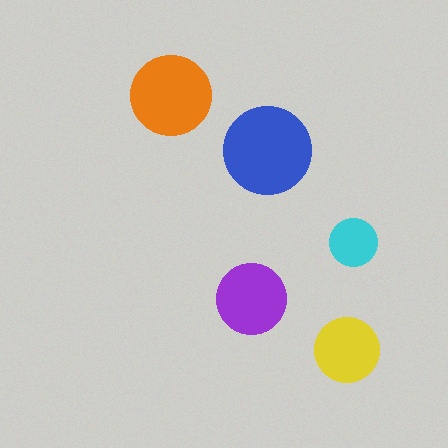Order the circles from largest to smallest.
the blue one, the orange one, the purple one, the yellow one, the cyan one.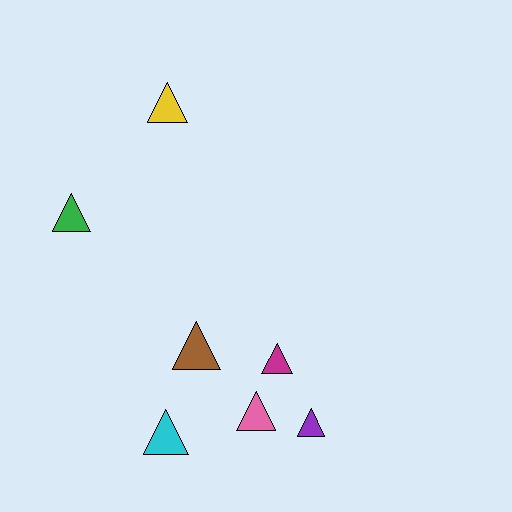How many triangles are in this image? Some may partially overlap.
There are 7 triangles.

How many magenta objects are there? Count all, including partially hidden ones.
There is 1 magenta object.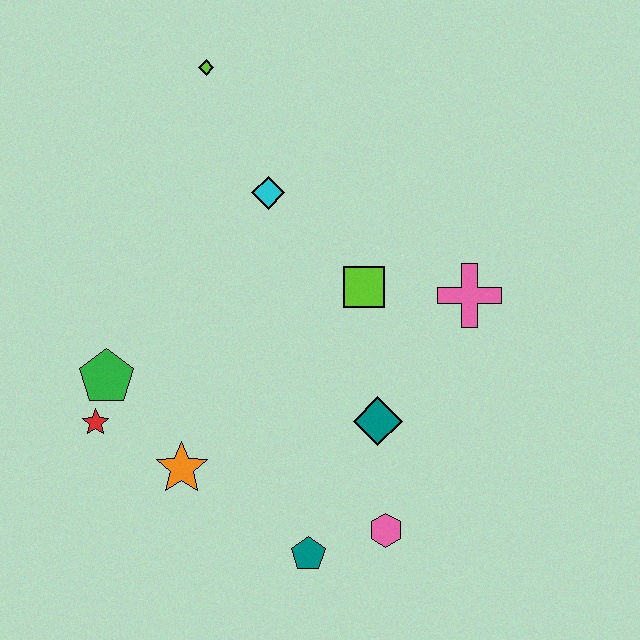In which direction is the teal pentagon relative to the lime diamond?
The teal pentagon is below the lime diamond.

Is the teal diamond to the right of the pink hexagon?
No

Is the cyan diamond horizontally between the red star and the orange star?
No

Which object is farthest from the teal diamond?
The lime diamond is farthest from the teal diamond.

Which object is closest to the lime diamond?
The cyan diamond is closest to the lime diamond.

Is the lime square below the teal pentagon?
No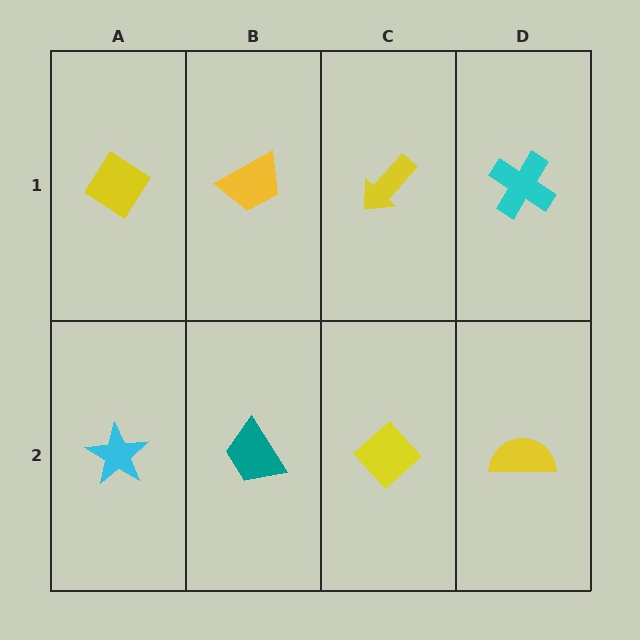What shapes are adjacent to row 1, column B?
A teal trapezoid (row 2, column B), a yellow diamond (row 1, column A), a yellow arrow (row 1, column C).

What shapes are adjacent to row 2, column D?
A cyan cross (row 1, column D), a yellow diamond (row 2, column C).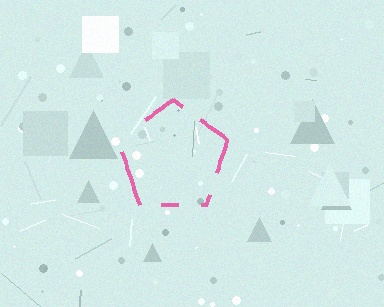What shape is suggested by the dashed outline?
The dashed outline suggests a pentagon.